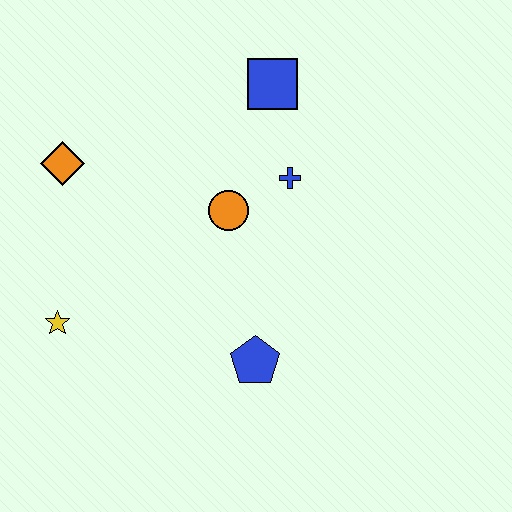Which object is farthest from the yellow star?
The blue square is farthest from the yellow star.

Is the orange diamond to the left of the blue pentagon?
Yes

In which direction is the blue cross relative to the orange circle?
The blue cross is to the right of the orange circle.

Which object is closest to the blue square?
The blue cross is closest to the blue square.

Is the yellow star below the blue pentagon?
No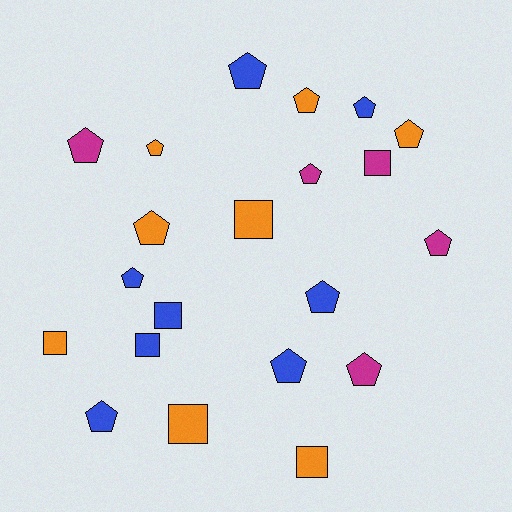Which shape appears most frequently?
Pentagon, with 14 objects.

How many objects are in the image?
There are 21 objects.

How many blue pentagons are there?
There are 6 blue pentagons.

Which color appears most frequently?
Blue, with 8 objects.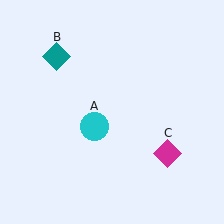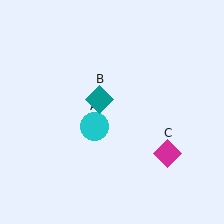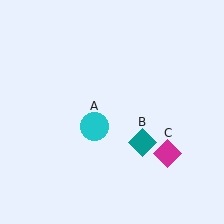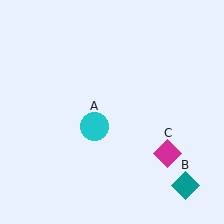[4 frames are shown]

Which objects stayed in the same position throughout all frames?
Cyan circle (object A) and magenta diamond (object C) remained stationary.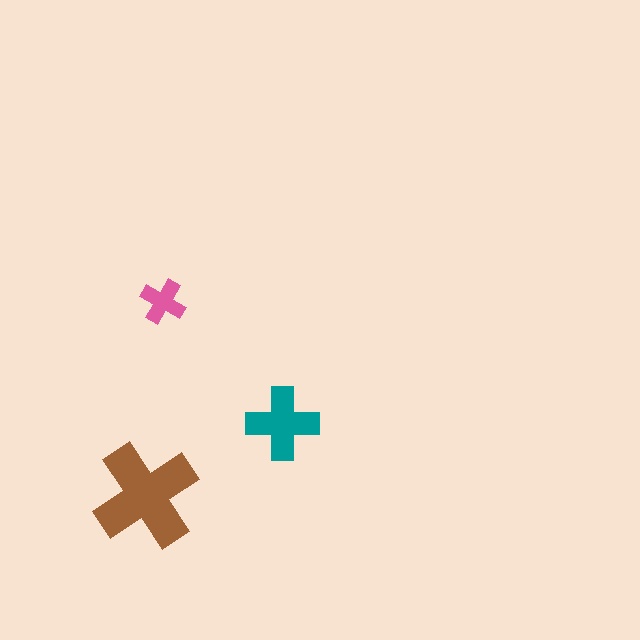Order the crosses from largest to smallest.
the brown one, the teal one, the pink one.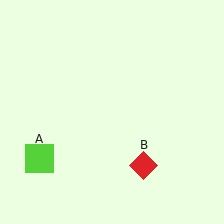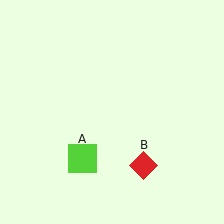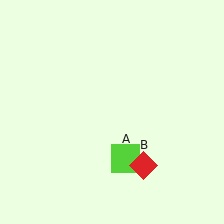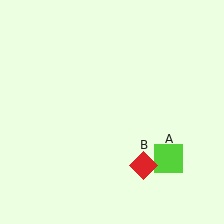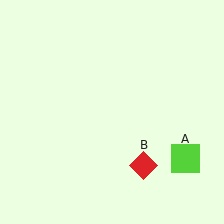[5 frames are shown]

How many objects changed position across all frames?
1 object changed position: lime square (object A).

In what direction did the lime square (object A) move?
The lime square (object A) moved right.